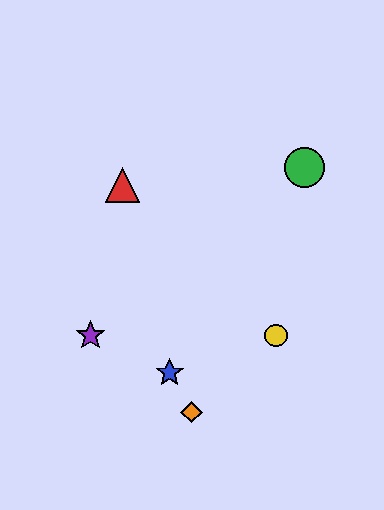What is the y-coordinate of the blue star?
The blue star is at y≈373.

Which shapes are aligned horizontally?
The yellow circle, the purple star are aligned horizontally.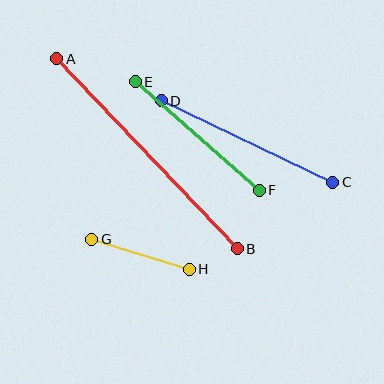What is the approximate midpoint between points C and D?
The midpoint is at approximately (247, 142) pixels.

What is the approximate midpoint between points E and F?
The midpoint is at approximately (197, 136) pixels.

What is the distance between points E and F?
The distance is approximately 165 pixels.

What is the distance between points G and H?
The distance is approximately 102 pixels.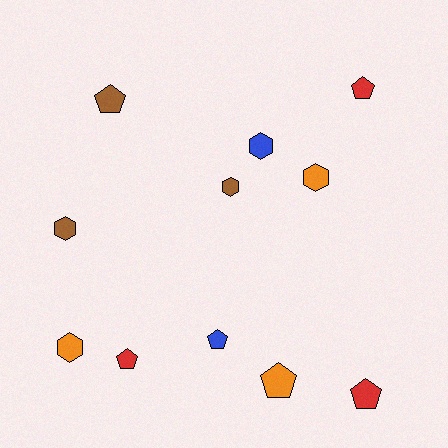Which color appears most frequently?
Orange, with 3 objects.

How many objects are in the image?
There are 11 objects.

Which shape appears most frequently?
Pentagon, with 6 objects.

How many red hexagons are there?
There are no red hexagons.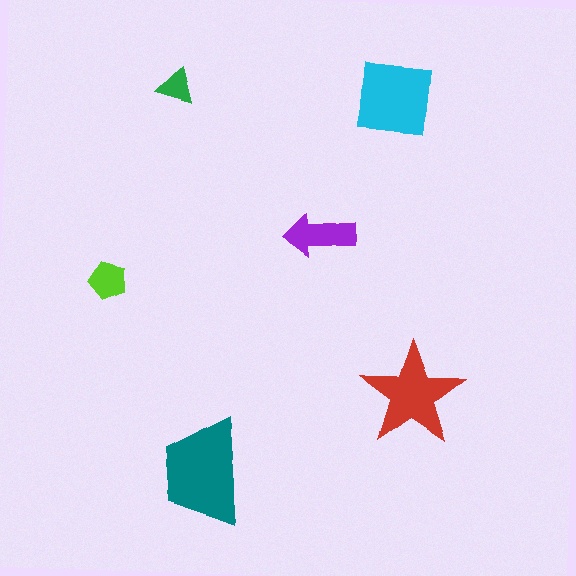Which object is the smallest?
The green triangle.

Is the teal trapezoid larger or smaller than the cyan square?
Larger.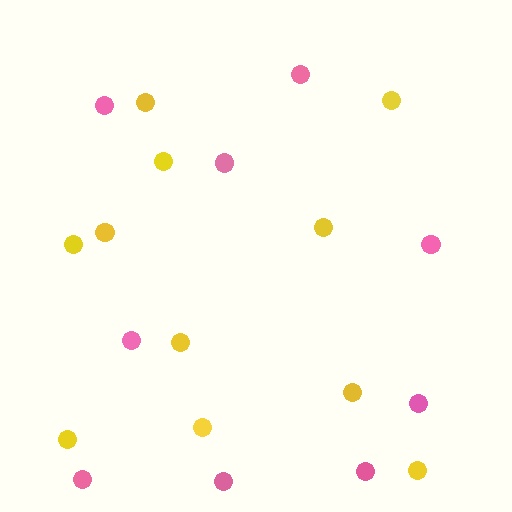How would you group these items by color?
There are 2 groups: one group of yellow circles (11) and one group of pink circles (9).